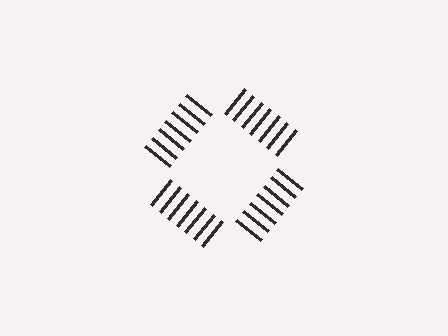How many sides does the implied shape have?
4 sides — the line-ends trace a square.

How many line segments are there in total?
28 — 7 along each of the 4 edges.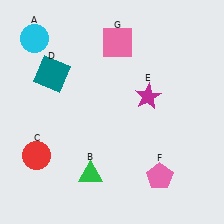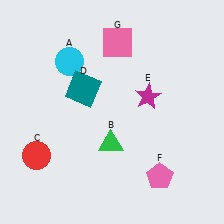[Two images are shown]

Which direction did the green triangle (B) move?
The green triangle (B) moved up.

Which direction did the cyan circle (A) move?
The cyan circle (A) moved right.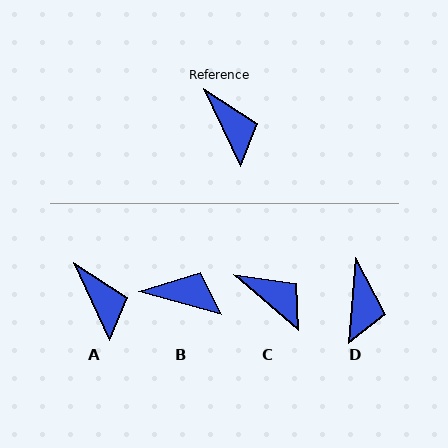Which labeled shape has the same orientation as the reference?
A.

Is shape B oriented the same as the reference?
No, it is off by about 50 degrees.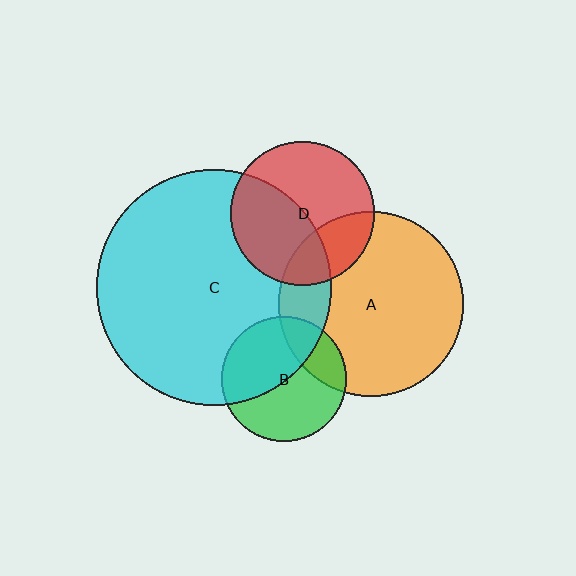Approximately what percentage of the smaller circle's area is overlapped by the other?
Approximately 20%.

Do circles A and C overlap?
Yes.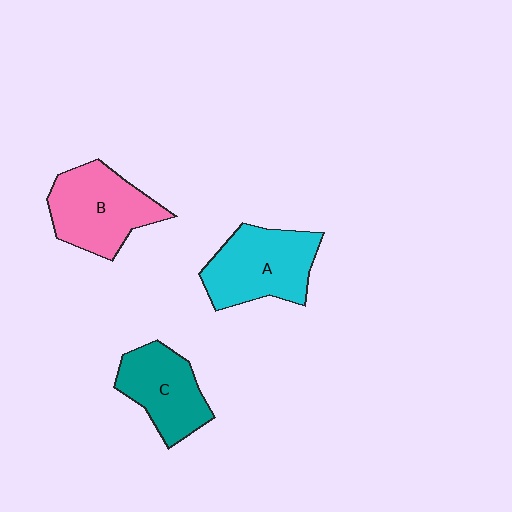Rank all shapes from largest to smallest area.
From largest to smallest: A (cyan), B (pink), C (teal).